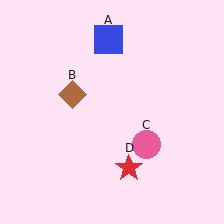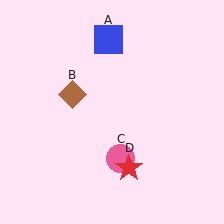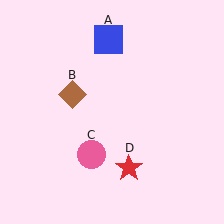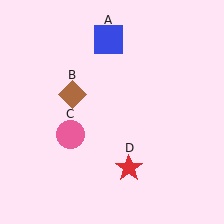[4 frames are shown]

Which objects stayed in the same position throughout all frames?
Blue square (object A) and brown diamond (object B) and red star (object D) remained stationary.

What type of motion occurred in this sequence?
The pink circle (object C) rotated clockwise around the center of the scene.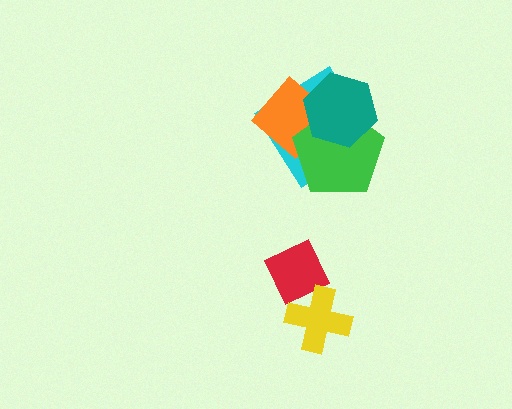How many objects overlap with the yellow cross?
1 object overlaps with the yellow cross.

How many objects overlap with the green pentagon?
3 objects overlap with the green pentagon.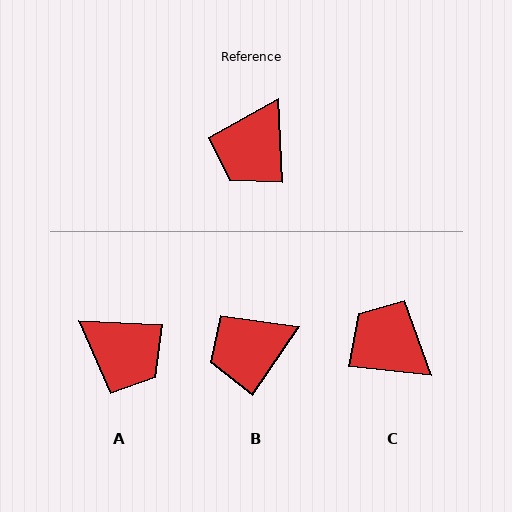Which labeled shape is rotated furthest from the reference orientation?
C, about 99 degrees away.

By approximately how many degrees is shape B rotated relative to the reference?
Approximately 37 degrees clockwise.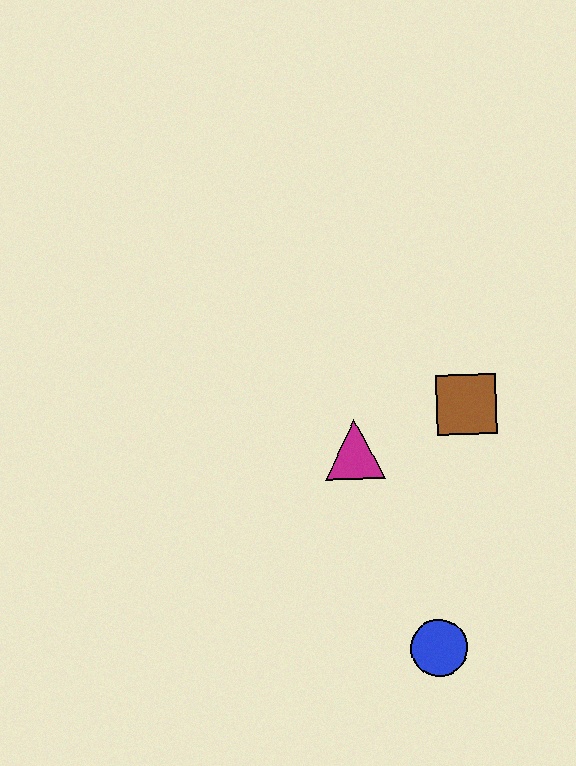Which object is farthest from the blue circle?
The brown square is farthest from the blue circle.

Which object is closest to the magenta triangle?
The brown square is closest to the magenta triangle.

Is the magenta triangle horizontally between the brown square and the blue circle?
No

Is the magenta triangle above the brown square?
No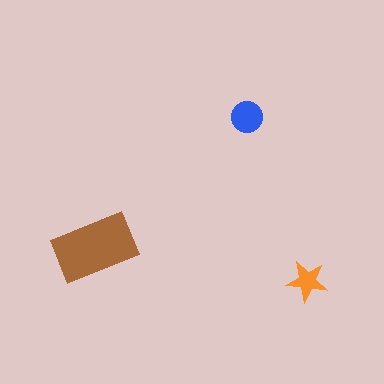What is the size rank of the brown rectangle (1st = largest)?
1st.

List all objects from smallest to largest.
The orange star, the blue circle, the brown rectangle.